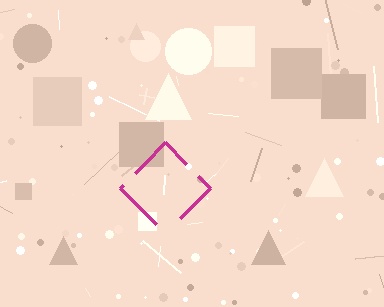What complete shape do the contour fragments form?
The contour fragments form a diamond.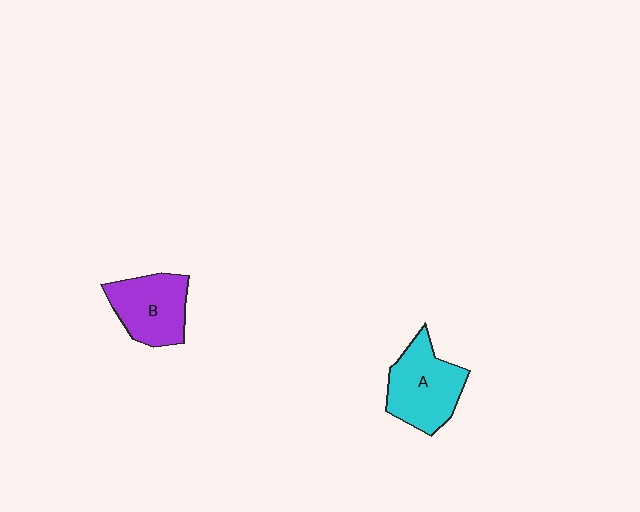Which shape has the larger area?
Shape A (cyan).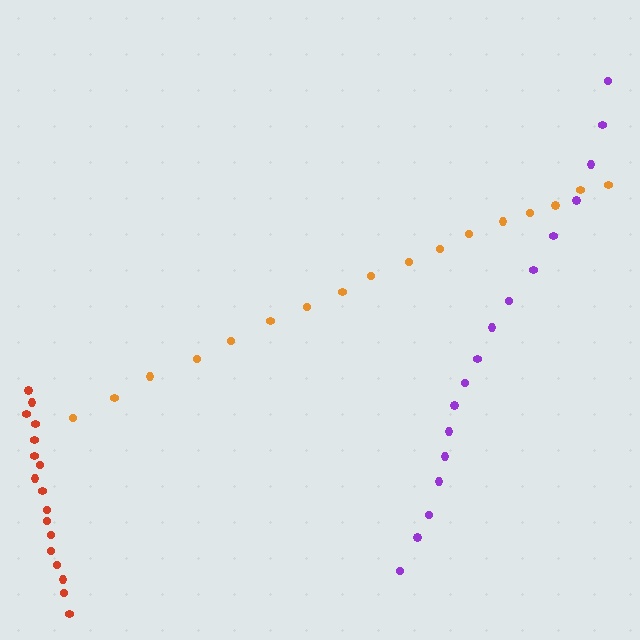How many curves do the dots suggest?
There are 3 distinct paths.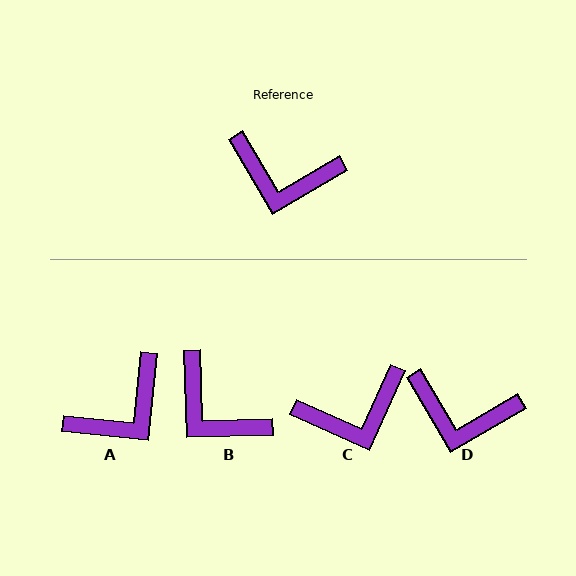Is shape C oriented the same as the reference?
No, it is off by about 35 degrees.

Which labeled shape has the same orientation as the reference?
D.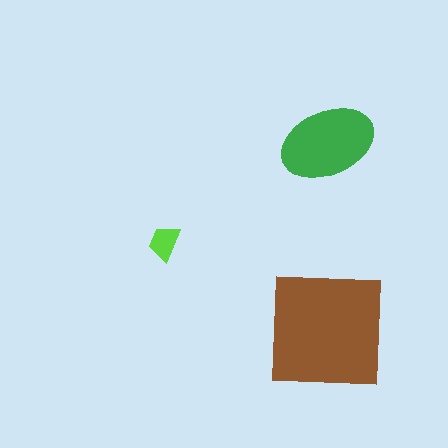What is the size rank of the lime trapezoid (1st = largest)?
3rd.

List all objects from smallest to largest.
The lime trapezoid, the green ellipse, the brown square.